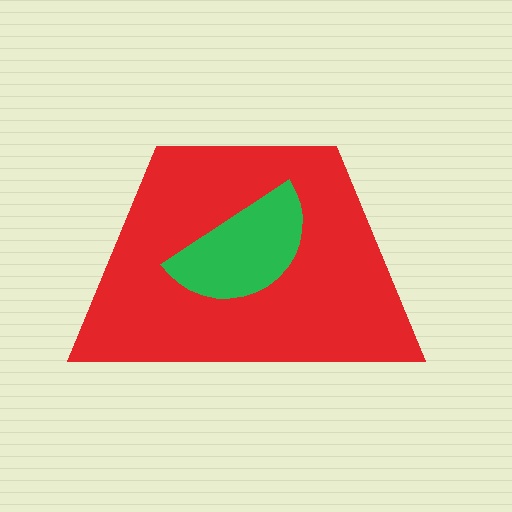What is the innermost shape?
The green semicircle.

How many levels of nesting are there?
2.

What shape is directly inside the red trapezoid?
The green semicircle.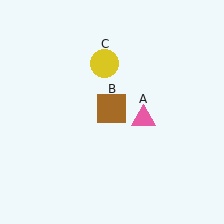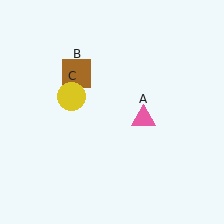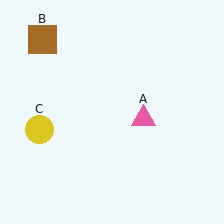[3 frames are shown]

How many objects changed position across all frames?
2 objects changed position: brown square (object B), yellow circle (object C).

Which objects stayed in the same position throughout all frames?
Pink triangle (object A) remained stationary.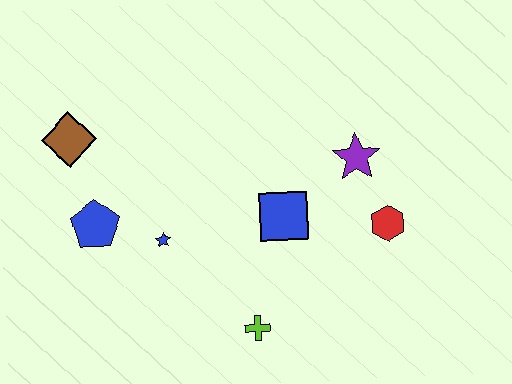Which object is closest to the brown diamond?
The blue pentagon is closest to the brown diamond.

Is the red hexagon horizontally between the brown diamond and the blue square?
No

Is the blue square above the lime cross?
Yes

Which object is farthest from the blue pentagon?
The red hexagon is farthest from the blue pentagon.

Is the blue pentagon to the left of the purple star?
Yes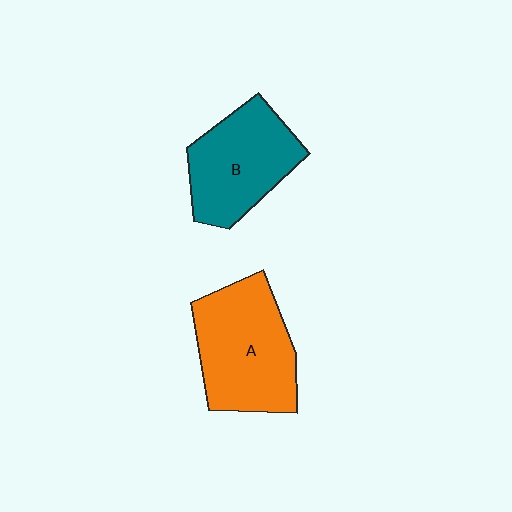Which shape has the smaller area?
Shape B (teal).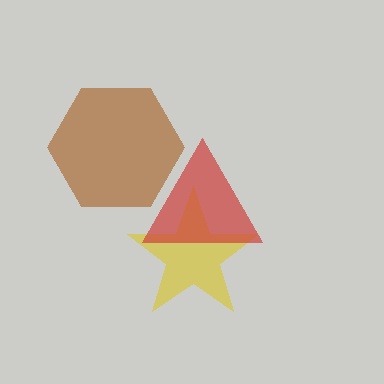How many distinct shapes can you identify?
There are 3 distinct shapes: a yellow star, a brown hexagon, a red triangle.